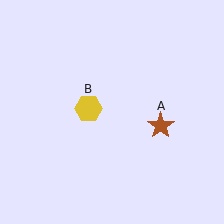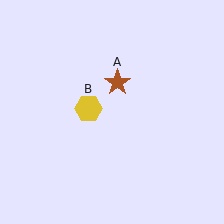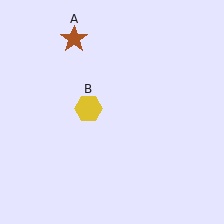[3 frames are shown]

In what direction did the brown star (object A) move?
The brown star (object A) moved up and to the left.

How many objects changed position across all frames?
1 object changed position: brown star (object A).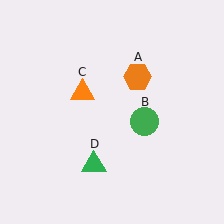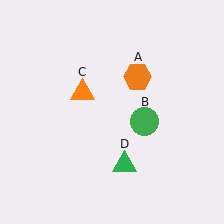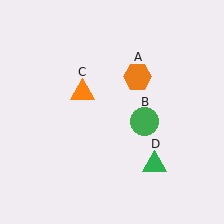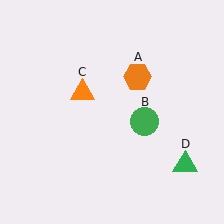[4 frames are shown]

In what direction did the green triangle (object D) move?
The green triangle (object D) moved right.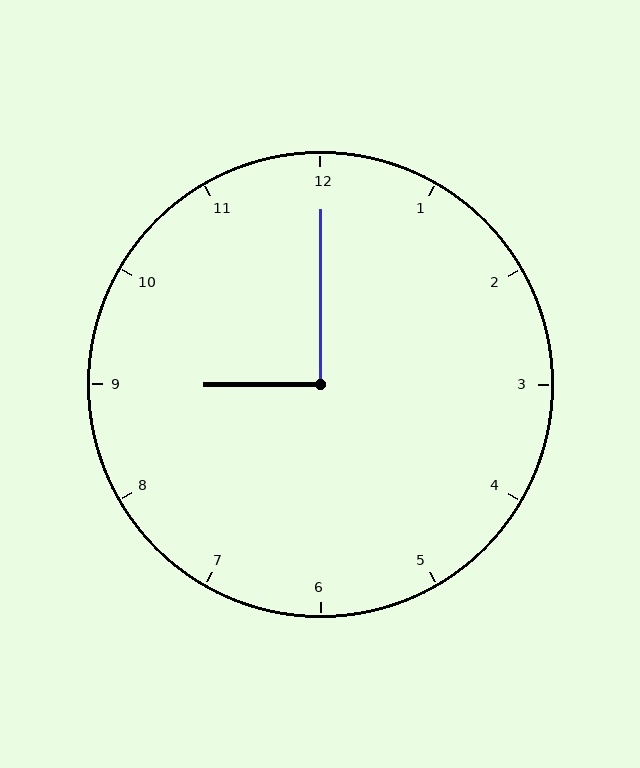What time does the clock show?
9:00.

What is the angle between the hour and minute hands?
Approximately 90 degrees.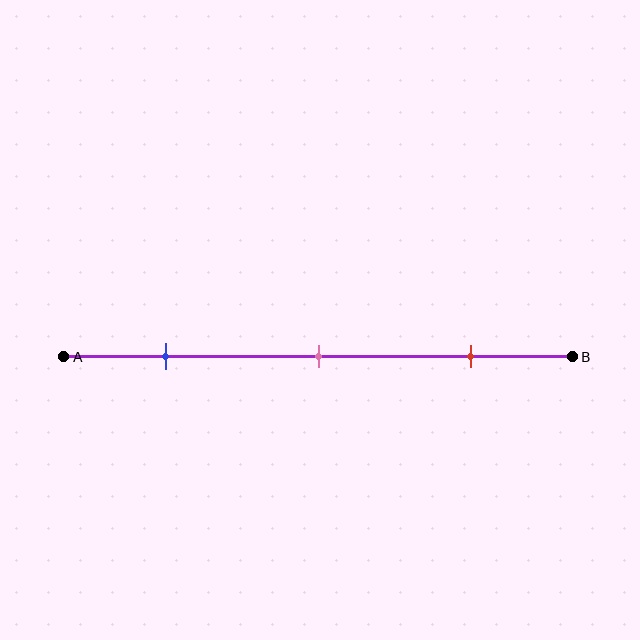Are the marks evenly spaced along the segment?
Yes, the marks are approximately evenly spaced.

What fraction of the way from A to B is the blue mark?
The blue mark is approximately 20% (0.2) of the way from A to B.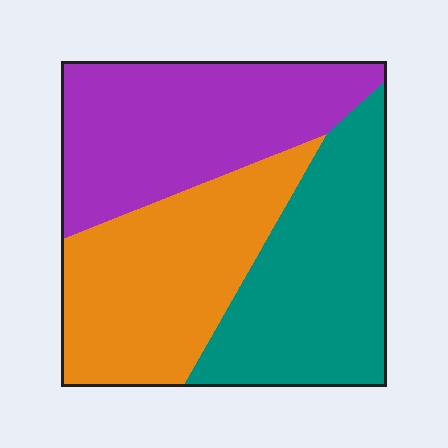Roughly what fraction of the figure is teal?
Teal takes up about one third (1/3) of the figure.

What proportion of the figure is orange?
Orange covers roughly 35% of the figure.